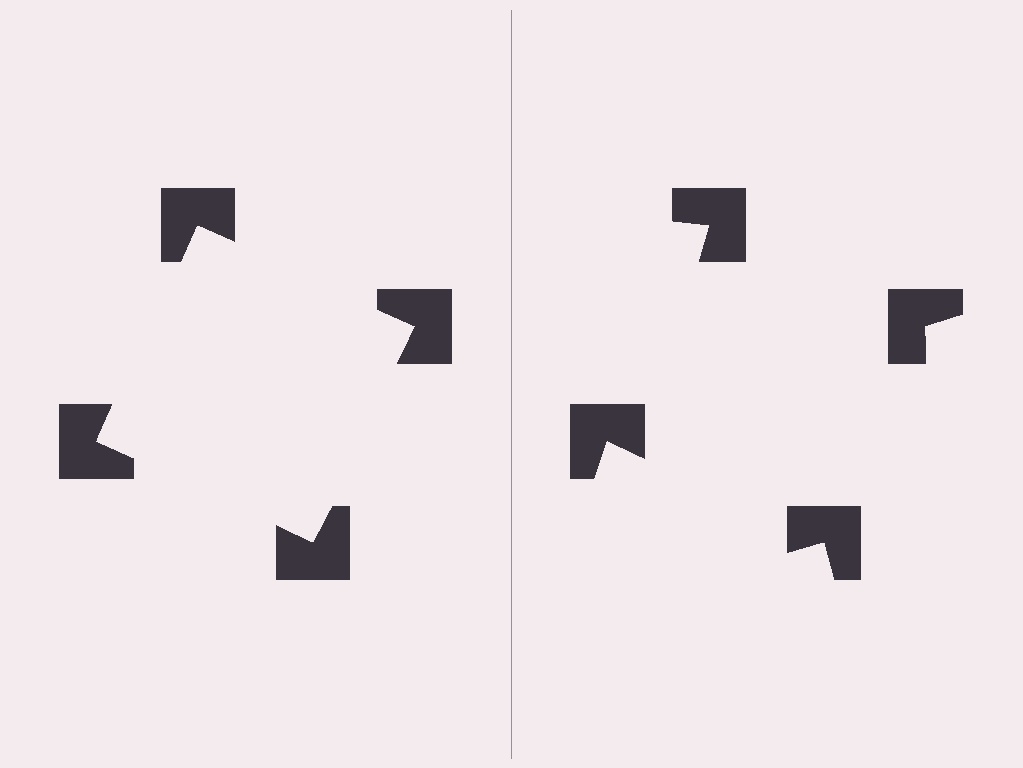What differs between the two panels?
The notched squares are positioned identically on both sides; only the wedge orientations differ. On the left they align to a square; on the right they are misaligned.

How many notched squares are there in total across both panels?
8 — 4 on each side.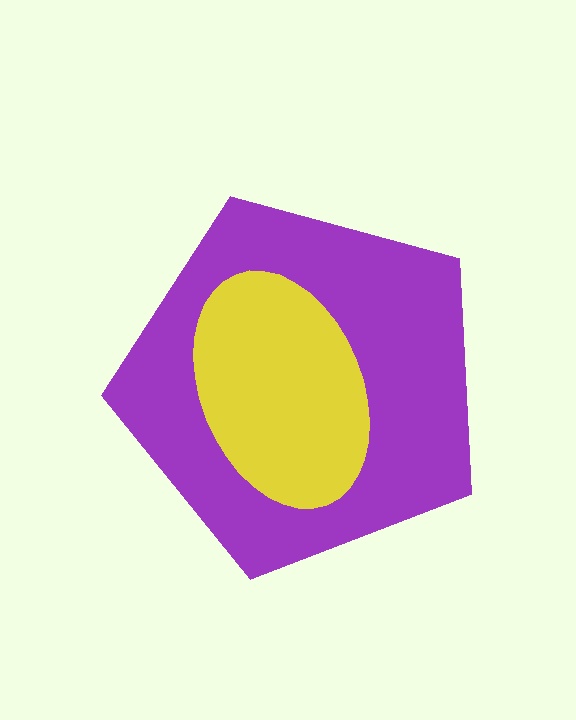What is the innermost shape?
The yellow ellipse.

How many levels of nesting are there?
2.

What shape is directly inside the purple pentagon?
The yellow ellipse.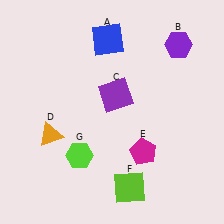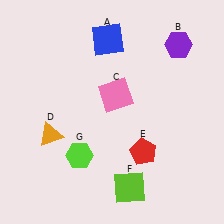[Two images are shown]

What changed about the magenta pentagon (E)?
In Image 1, E is magenta. In Image 2, it changed to red.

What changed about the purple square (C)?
In Image 1, C is purple. In Image 2, it changed to pink.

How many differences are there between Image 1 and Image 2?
There are 2 differences between the two images.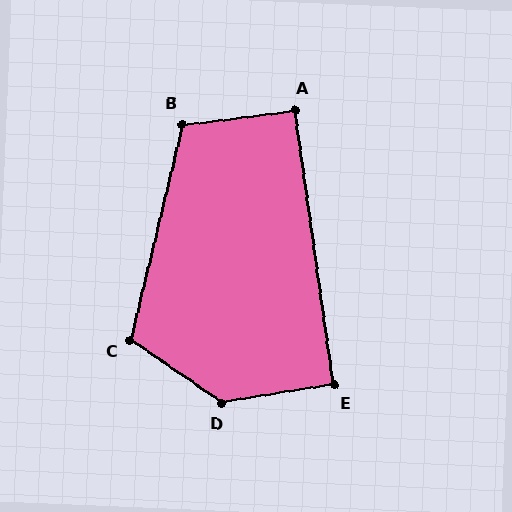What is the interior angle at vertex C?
Approximately 111 degrees (obtuse).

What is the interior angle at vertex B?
Approximately 110 degrees (obtuse).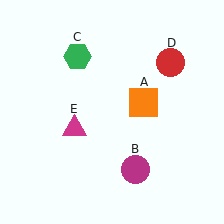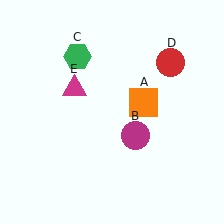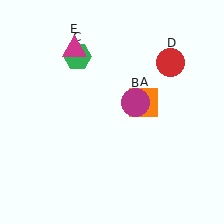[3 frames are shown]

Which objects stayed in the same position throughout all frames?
Orange square (object A) and green hexagon (object C) and red circle (object D) remained stationary.